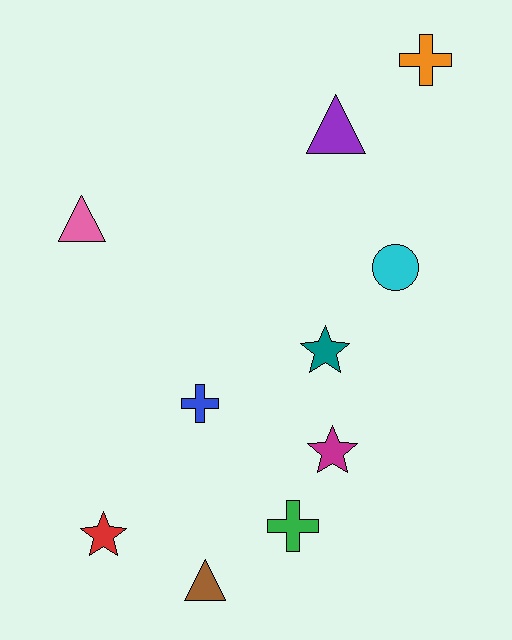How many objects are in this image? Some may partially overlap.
There are 10 objects.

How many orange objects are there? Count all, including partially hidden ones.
There is 1 orange object.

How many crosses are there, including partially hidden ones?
There are 3 crosses.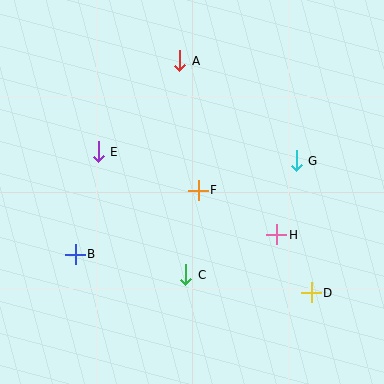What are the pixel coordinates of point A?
Point A is at (180, 61).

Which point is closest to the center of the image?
Point F at (198, 190) is closest to the center.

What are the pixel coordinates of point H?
Point H is at (277, 235).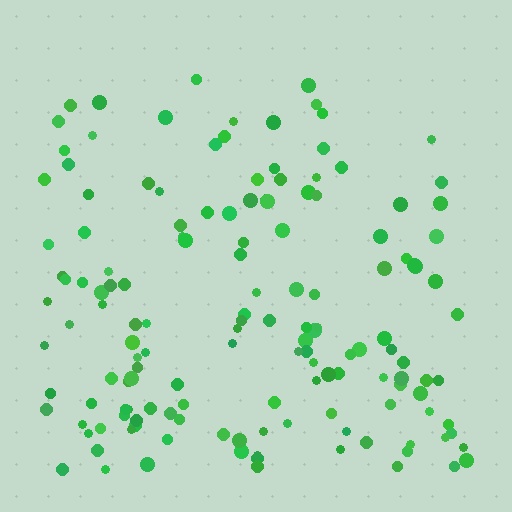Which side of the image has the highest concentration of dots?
The bottom.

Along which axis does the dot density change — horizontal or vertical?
Vertical.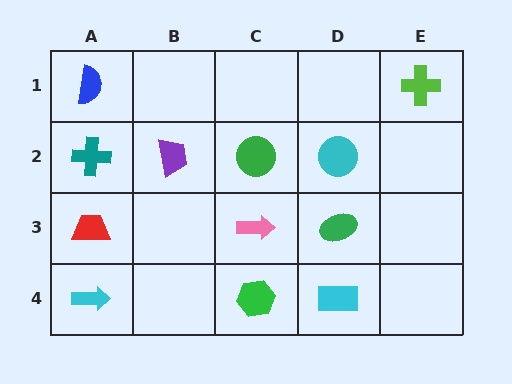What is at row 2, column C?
A green circle.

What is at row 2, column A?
A teal cross.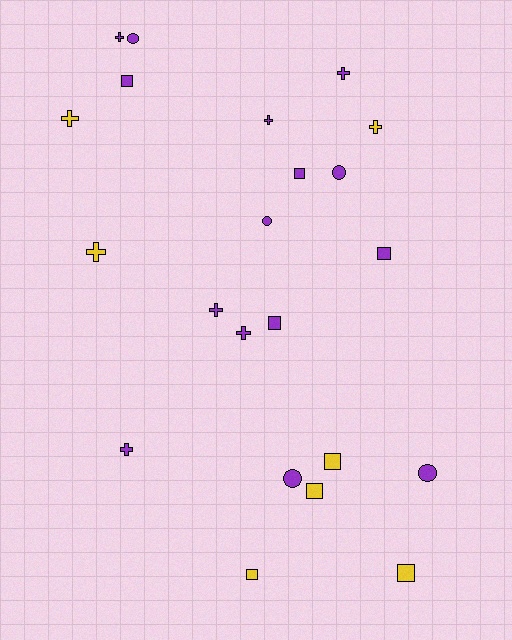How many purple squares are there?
There are 4 purple squares.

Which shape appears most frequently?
Cross, with 9 objects.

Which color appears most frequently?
Purple, with 15 objects.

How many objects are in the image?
There are 22 objects.